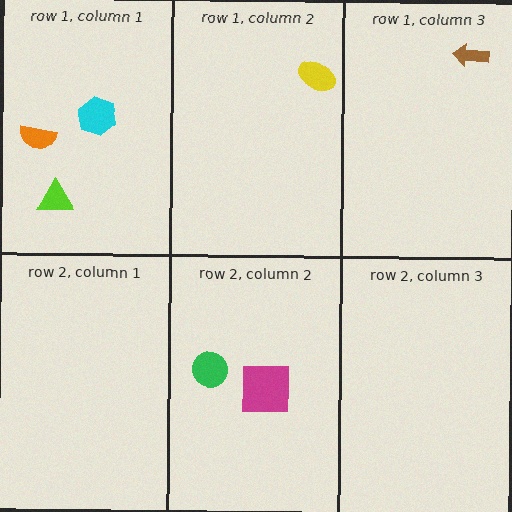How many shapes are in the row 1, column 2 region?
1.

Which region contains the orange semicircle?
The row 1, column 1 region.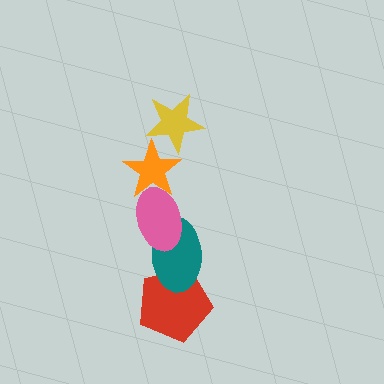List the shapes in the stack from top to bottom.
From top to bottom: the yellow star, the orange star, the pink ellipse, the teal ellipse, the red pentagon.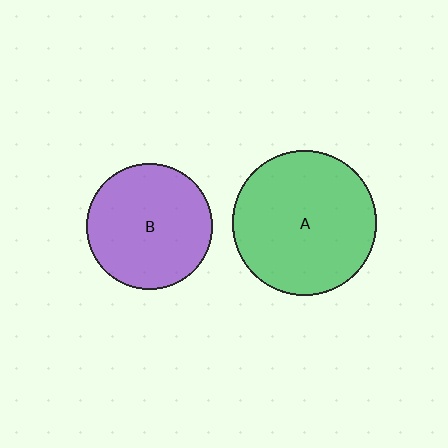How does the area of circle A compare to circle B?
Approximately 1.3 times.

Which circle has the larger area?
Circle A (green).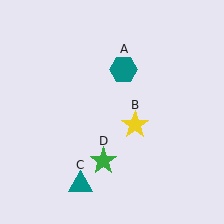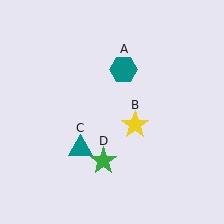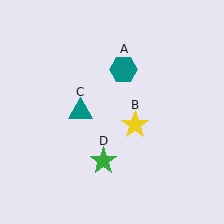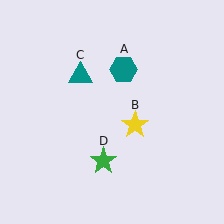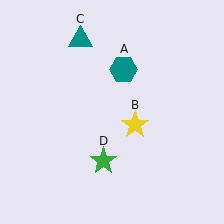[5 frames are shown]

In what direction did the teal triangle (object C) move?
The teal triangle (object C) moved up.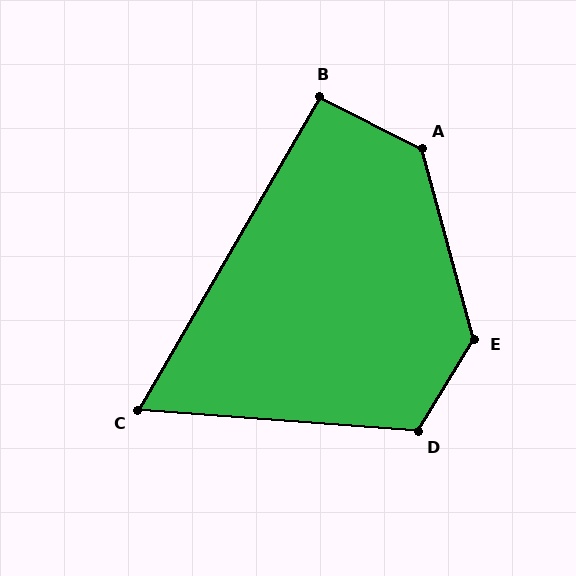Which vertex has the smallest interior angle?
C, at approximately 64 degrees.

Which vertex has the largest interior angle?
E, at approximately 133 degrees.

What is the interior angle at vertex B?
Approximately 94 degrees (approximately right).